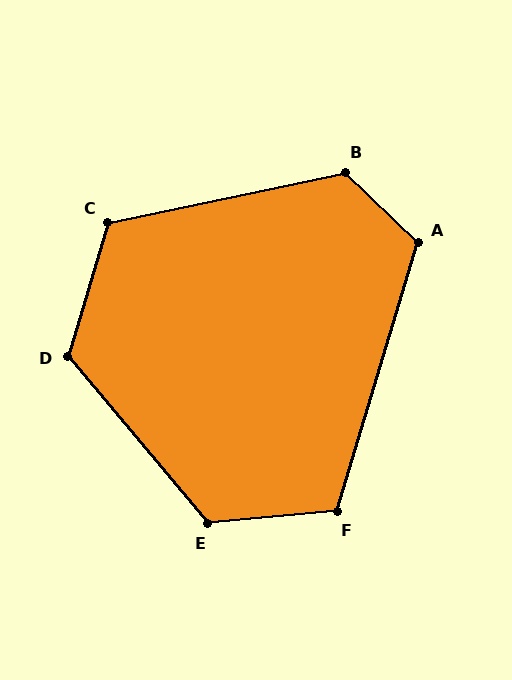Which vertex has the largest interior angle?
E, at approximately 125 degrees.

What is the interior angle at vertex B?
Approximately 125 degrees (obtuse).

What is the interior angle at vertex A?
Approximately 117 degrees (obtuse).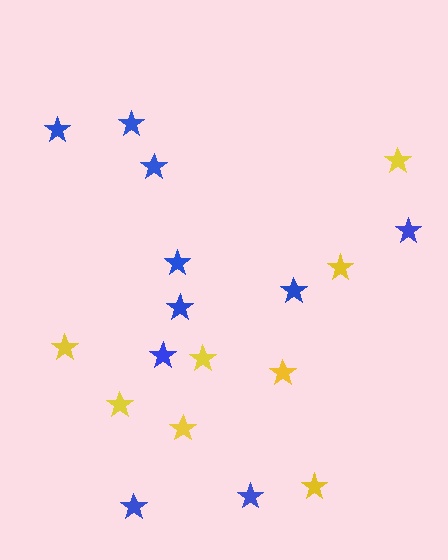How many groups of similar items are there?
There are 2 groups: one group of blue stars (10) and one group of yellow stars (8).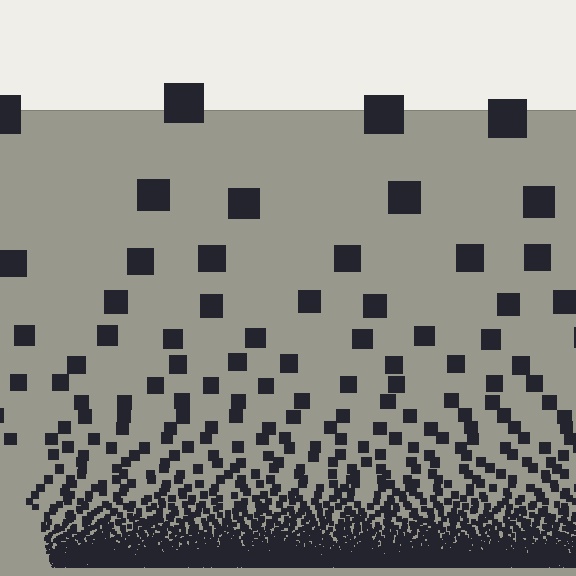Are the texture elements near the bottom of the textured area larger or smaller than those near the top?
Smaller. The gradient is inverted — elements near the bottom are smaller and denser.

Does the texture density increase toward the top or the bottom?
Density increases toward the bottom.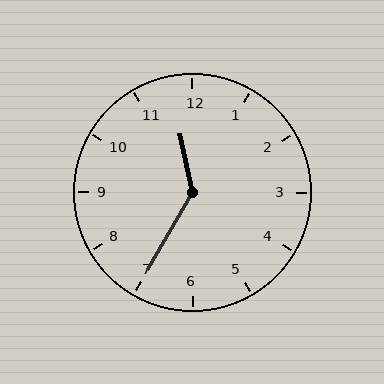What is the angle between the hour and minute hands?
Approximately 138 degrees.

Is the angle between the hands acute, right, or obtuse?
It is obtuse.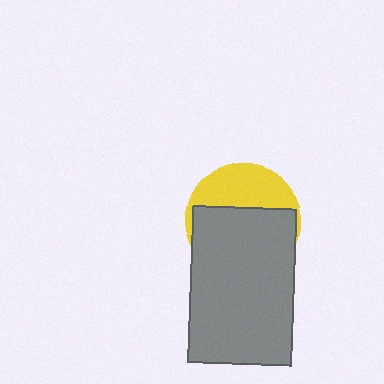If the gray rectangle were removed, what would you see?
You would see the complete yellow circle.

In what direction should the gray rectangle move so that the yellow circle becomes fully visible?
The gray rectangle should move down. That is the shortest direction to clear the overlap and leave the yellow circle fully visible.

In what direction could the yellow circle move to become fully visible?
The yellow circle could move up. That would shift it out from behind the gray rectangle entirely.